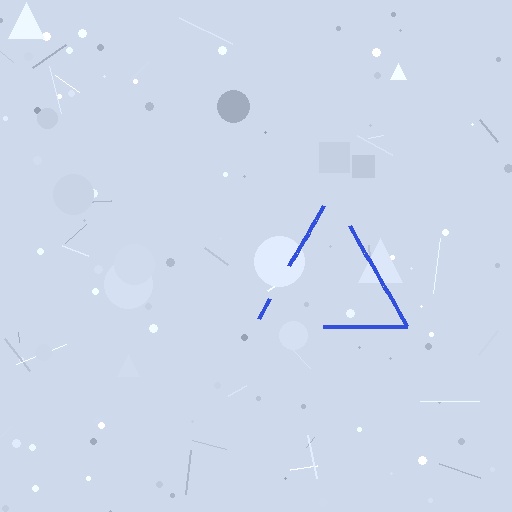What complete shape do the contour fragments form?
The contour fragments form a triangle.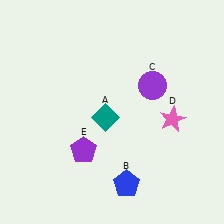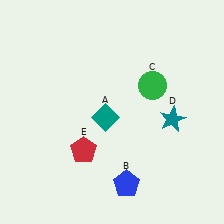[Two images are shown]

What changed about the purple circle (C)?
In Image 1, C is purple. In Image 2, it changed to green.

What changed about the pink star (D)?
In Image 1, D is pink. In Image 2, it changed to teal.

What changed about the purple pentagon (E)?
In Image 1, E is purple. In Image 2, it changed to red.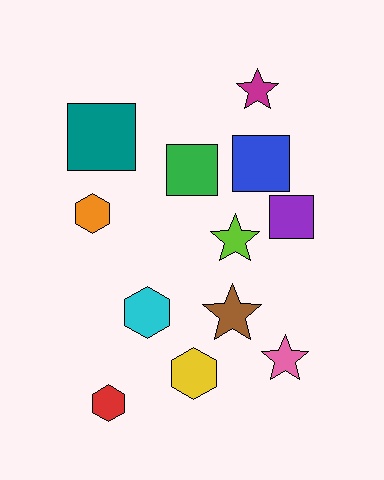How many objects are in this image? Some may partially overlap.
There are 12 objects.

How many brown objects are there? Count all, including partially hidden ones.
There is 1 brown object.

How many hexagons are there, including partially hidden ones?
There are 4 hexagons.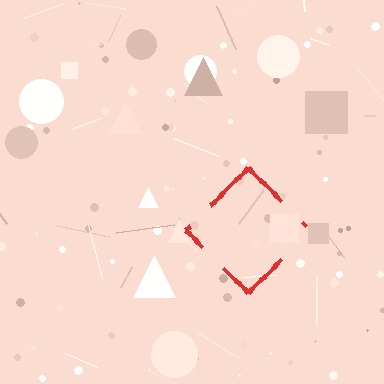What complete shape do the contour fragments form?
The contour fragments form a diamond.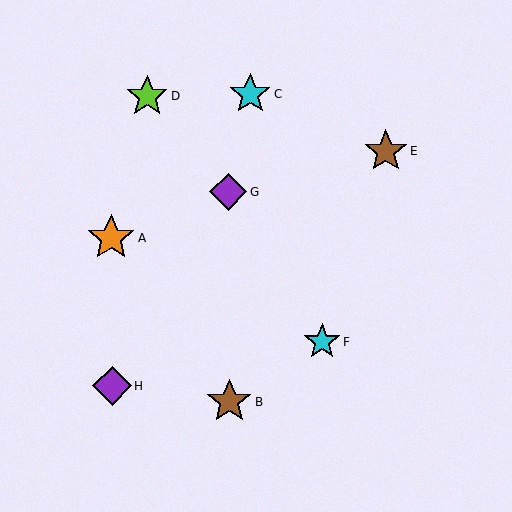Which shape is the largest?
The orange star (labeled A) is the largest.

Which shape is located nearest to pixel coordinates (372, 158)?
The brown star (labeled E) at (386, 151) is nearest to that location.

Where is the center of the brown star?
The center of the brown star is at (386, 151).